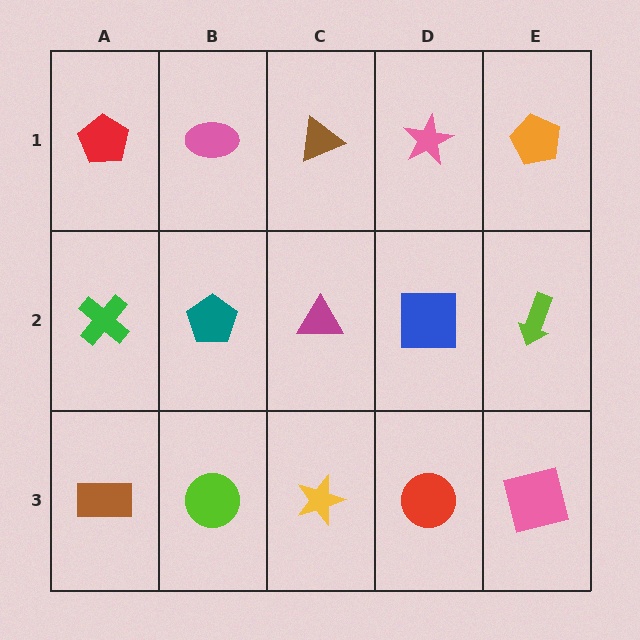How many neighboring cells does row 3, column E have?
2.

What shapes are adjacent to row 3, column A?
A green cross (row 2, column A), a lime circle (row 3, column B).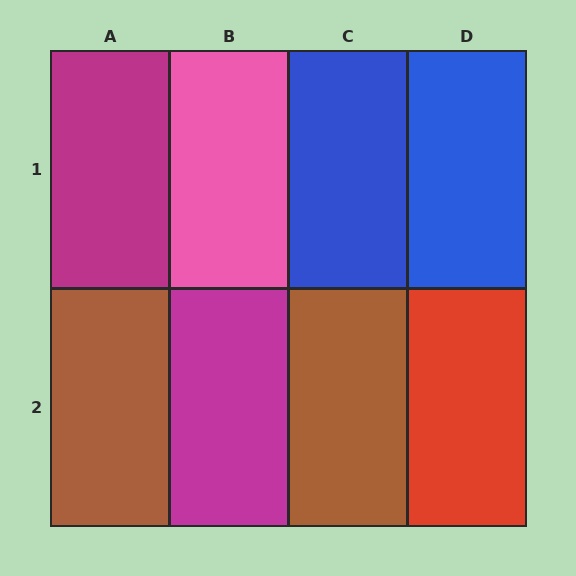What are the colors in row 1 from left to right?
Magenta, pink, blue, blue.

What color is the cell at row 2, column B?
Magenta.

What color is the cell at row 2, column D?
Red.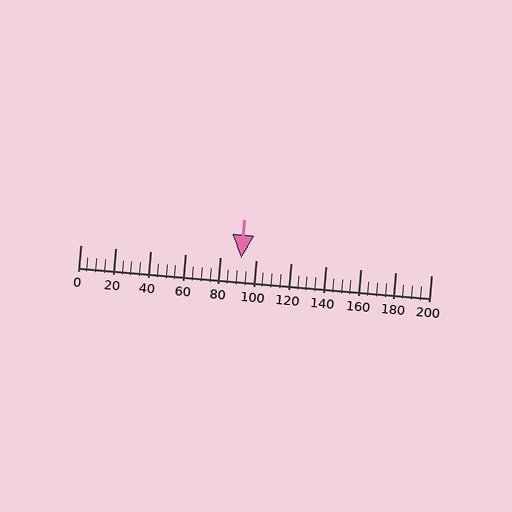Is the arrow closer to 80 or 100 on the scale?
The arrow is closer to 100.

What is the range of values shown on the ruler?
The ruler shows values from 0 to 200.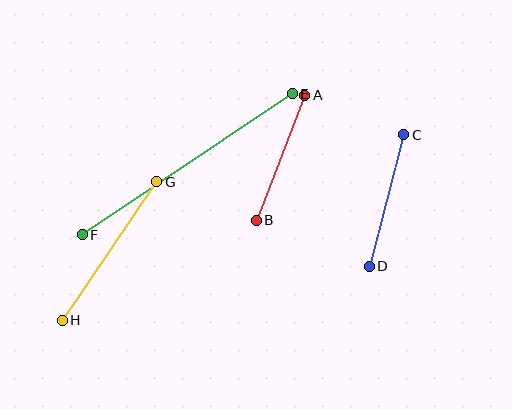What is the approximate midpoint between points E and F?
The midpoint is at approximately (187, 164) pixels.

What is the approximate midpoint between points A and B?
The midpoint is at approximately (281, 158) pixels.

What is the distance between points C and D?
The distance is approximately 136 pixels.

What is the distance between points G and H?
The distance is approximately 168 pixels.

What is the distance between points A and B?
The distance is approximately 134 pixels.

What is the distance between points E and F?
The distance is approximately 253 pixels.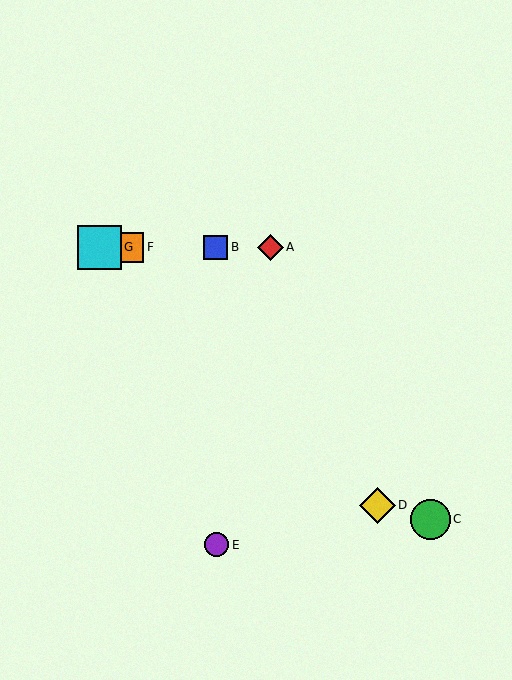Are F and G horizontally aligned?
Yes, both are at y≈247.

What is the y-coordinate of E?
Object E is at y≈545.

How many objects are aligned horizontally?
4 objects (A, B, F, G) are aligned horizontally.